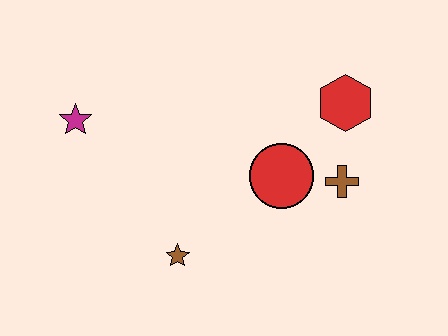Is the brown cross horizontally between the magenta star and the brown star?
No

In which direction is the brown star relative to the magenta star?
The brown star is below the magenta star.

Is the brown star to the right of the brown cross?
No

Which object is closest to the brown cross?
The red circle is closest to the brown cross.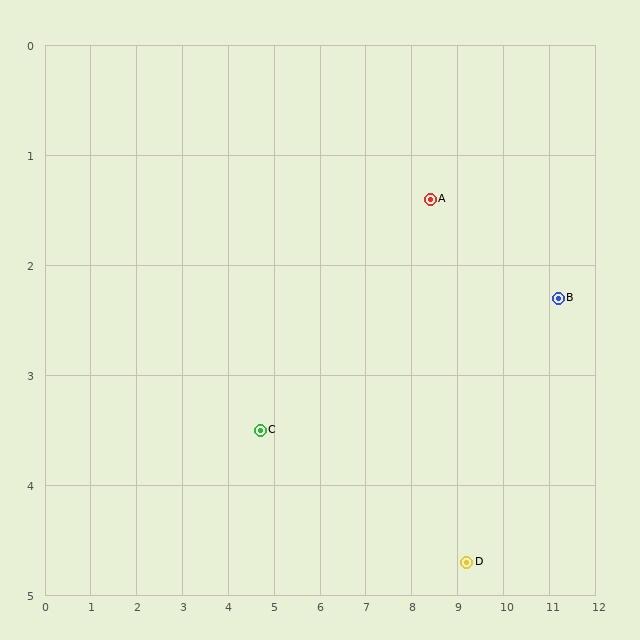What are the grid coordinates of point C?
Point C is at approximately (4.7, 3.5).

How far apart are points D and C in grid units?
Points D and C are about 4.7 grid units apart.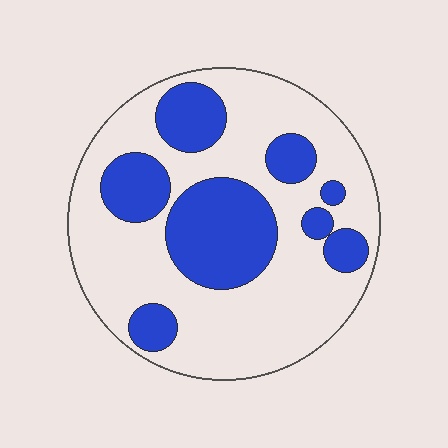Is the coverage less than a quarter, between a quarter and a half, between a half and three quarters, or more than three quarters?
Between a quarter and a half.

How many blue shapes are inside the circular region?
8.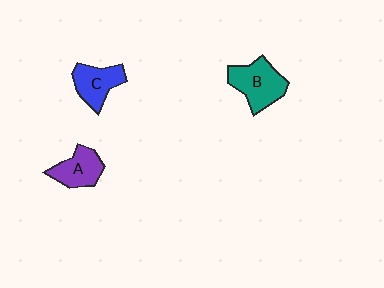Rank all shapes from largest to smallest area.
From largest to smallest: B (teal), C (blue), A (purple).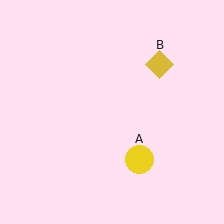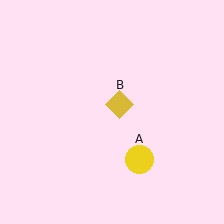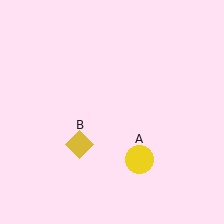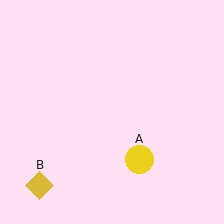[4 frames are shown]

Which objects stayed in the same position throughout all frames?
Yellow circle (object A) remained stationary.